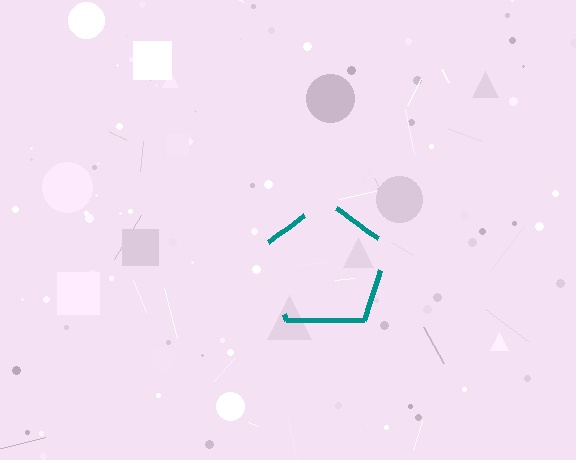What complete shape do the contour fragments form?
The contour fragments form a pentagon.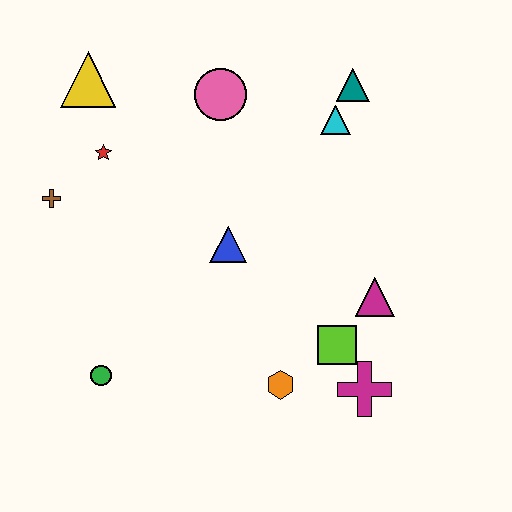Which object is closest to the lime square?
The magenta cross is closest to the lime square.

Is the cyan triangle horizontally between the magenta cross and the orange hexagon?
Yes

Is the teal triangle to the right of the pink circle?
Yes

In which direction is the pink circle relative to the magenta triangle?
The pink circle is above the magenta triangle.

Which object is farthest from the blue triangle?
The yellow triangle is farthest from the blue triangle.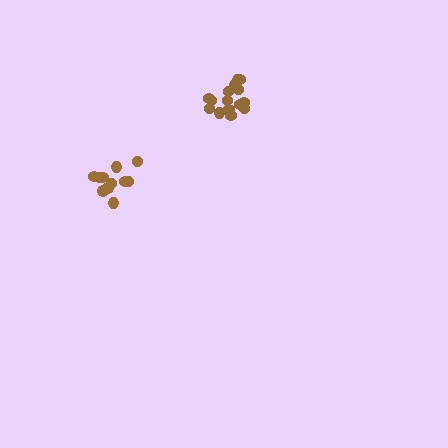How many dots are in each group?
Group 1: 15 dots, Group 2: 11 dots (26 total).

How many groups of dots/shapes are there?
There are 2 groups.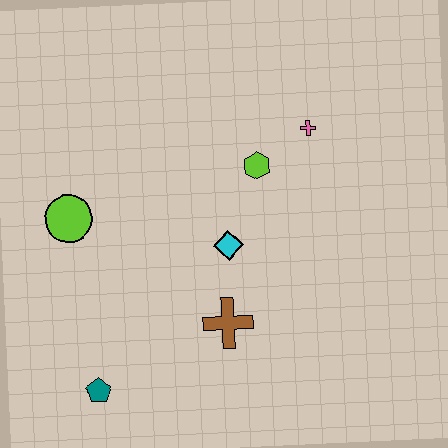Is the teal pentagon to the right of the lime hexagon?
No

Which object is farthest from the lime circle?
The pink cross is farthest from the lime circle.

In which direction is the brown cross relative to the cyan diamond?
The brown cross is below the cyan diamond.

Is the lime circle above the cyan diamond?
Yes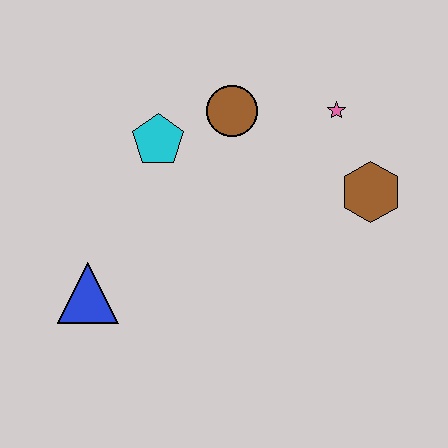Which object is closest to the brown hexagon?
The pink star is closest to the brown hexagon.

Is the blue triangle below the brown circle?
Yes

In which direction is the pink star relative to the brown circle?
The pink star is to the right of the brown circle.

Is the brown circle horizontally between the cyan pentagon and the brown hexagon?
Yes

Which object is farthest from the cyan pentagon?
The brown hexagon is farthest from the cyan pentagon.